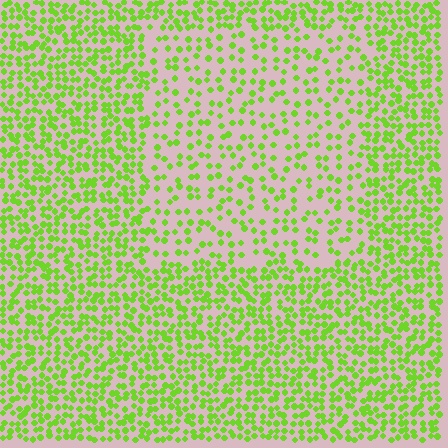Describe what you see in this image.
The image contains small lime elements arranged at two different densities. A rectangle-shaped region is visible where the elements are less densely packed than the surrounding area.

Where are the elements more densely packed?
The elements are more densely packed outside the rectangle boundary.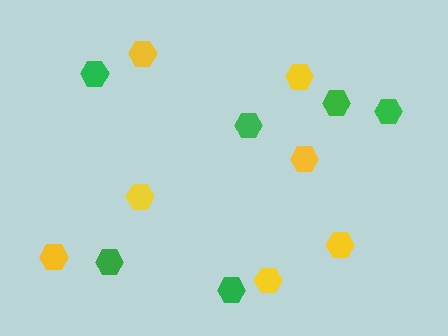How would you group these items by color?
There are 2 groups: one group of yellow hexagons (7) and one group of green hexagons (6).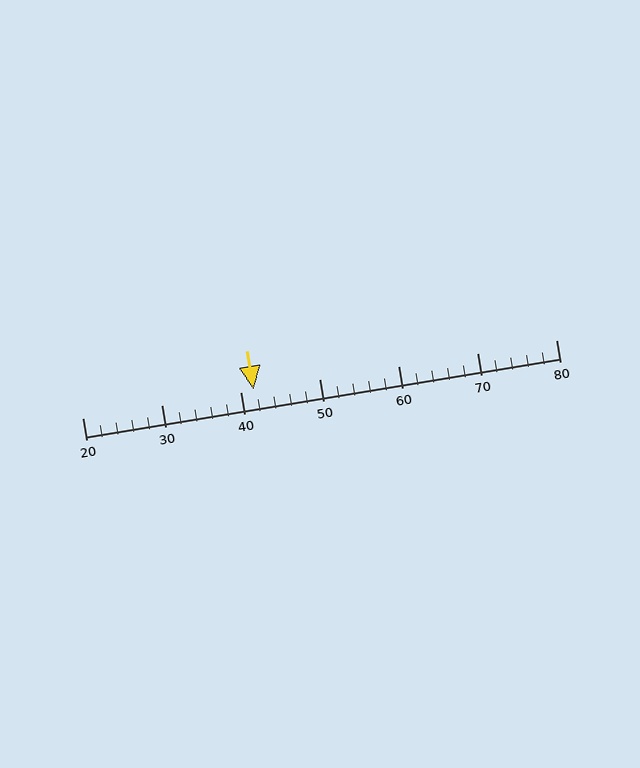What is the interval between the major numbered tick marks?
The major tick marks are spaced 10 units apart.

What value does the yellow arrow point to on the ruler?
The yellow arrow points to approximately 42.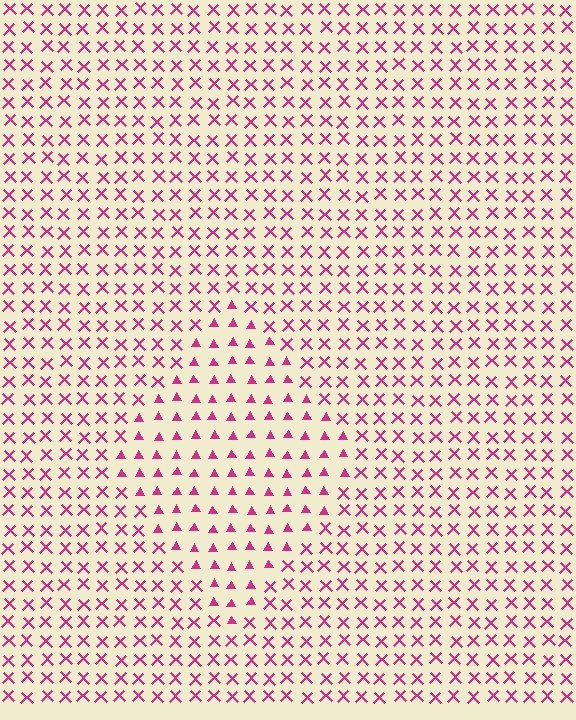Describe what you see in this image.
The image is filled with small magenta elements arranged in a uniform grid. A diamond-shaped region contains triangles, while the surrounding area contains X marks. The boundary is defined purely by the change in element shape.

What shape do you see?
I see a diamond.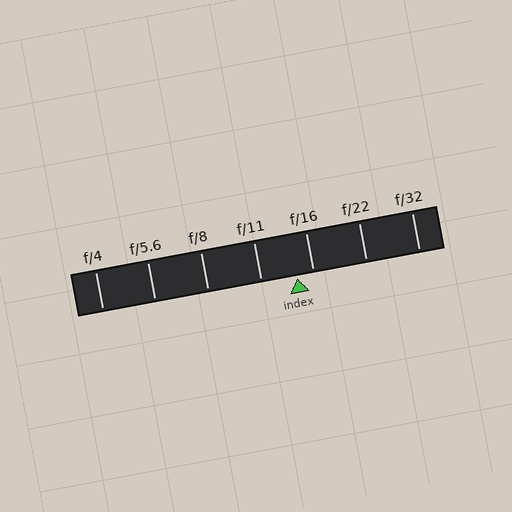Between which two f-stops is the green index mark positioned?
The index mark is between f/11 and f/16.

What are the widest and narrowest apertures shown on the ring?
The widest aperture shown is f/4 and the narrowest is f/32.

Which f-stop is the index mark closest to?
The index mark is closest to f/16.